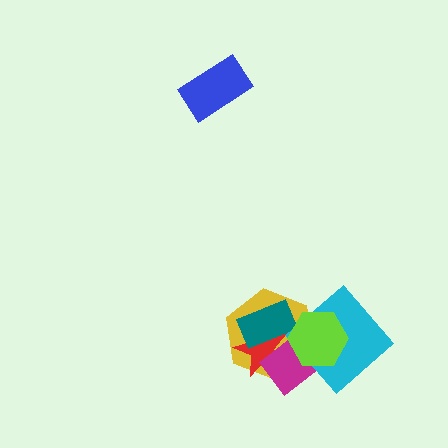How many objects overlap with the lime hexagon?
3 objects overlap with the lime hexagon.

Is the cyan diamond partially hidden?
Yes, it is partially covered by another shape.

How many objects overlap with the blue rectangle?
0 objects overlap with the blue rectangle.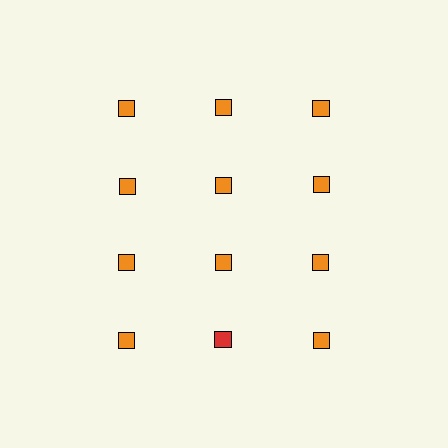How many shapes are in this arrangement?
There are 12 shapes arranged in a grid pattern.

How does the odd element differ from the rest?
It has a different color: red instead of orange.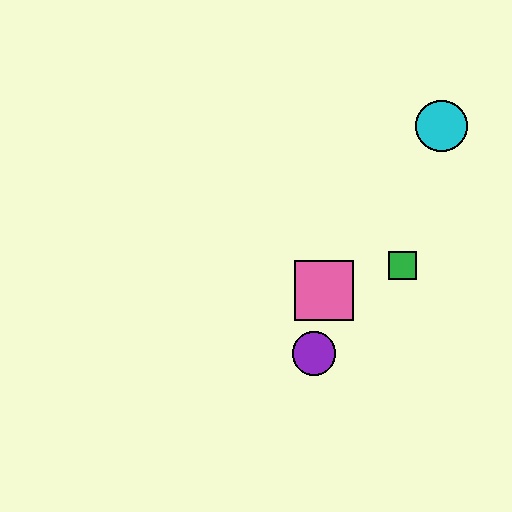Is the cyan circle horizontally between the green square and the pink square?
No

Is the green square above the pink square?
Yes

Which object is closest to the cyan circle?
The green square is closest to the cyan circle.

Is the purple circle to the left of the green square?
Yes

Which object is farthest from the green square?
The cyan circle is farthest from the green square.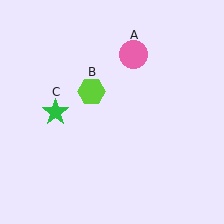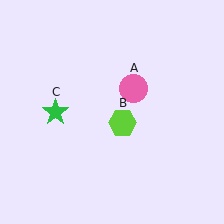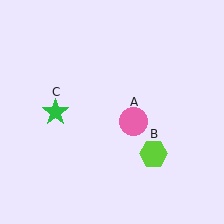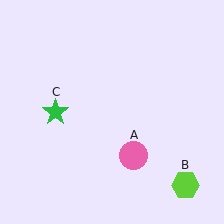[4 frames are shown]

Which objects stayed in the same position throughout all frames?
Green star (object C) remained stationary.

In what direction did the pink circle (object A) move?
The pink circle (object A) moved down.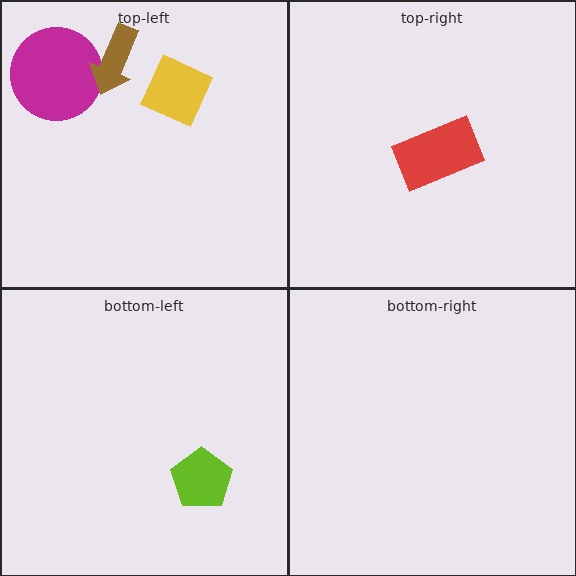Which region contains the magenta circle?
The top-left region.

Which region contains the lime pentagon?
The bottom-left region.